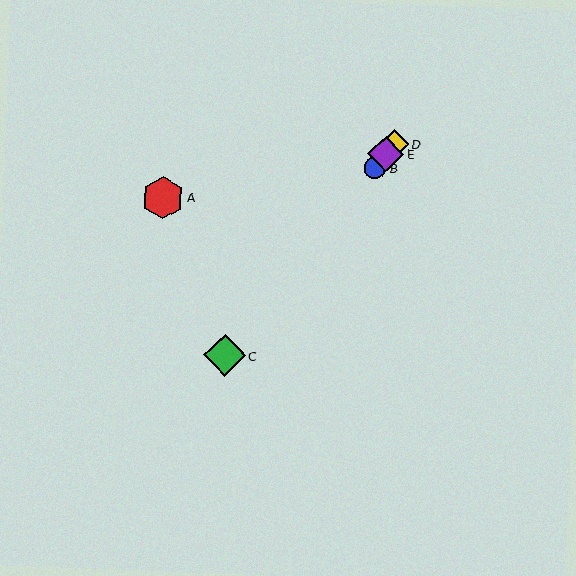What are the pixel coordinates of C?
Object C is at (225, 355).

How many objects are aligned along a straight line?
4 objects (B, C, D, E) are aligned along a straight line.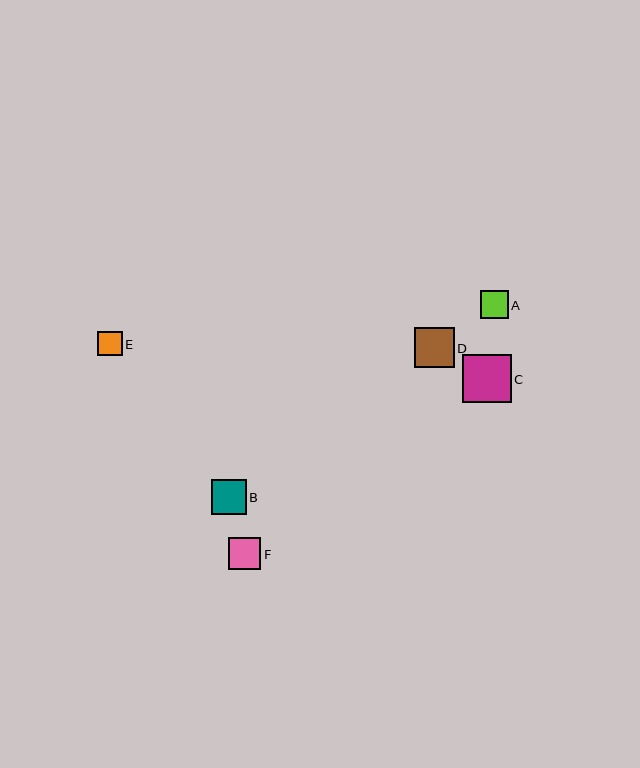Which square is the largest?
Square C is the largest with a size of approximately 48 pixels.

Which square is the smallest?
Square E is the smallest with a size of approximately 25 pixels.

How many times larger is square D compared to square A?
Square D is approximately 1.4 times the size of square A.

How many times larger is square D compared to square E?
Square D is approximately 1.6 times the size of square E.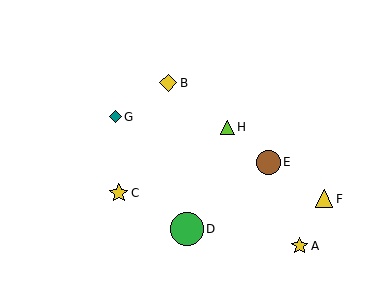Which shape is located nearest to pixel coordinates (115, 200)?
The yellow star (labeled C) at (119, 193) is nearest to that location.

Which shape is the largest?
The green circle (labeled D) is the largest.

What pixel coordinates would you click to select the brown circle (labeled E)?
Click at (268, 162) to select the brown circle E.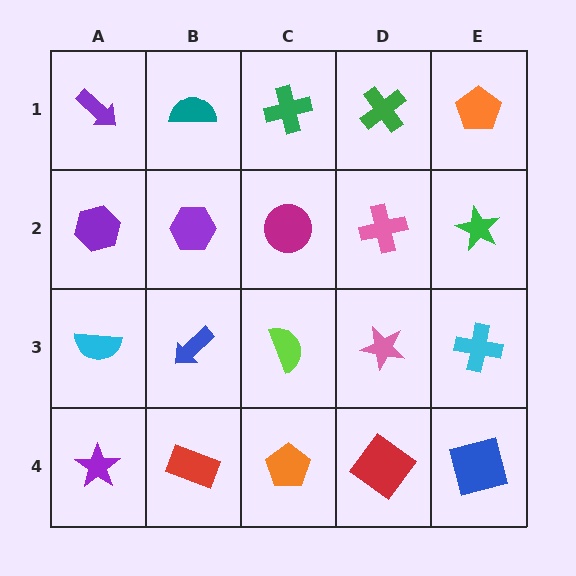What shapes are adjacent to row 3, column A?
A purple hexagon (row 2, column A), a purple star (row 4, column A), a blue arrow (row 3, column B).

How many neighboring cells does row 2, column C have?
4.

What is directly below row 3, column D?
A red diamond.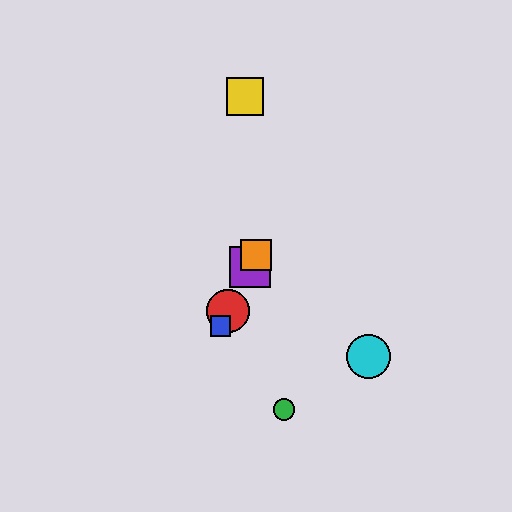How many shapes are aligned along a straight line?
4 shapes (the red circle, the blue square, the purple square, the orange square) are aligned along a straight line.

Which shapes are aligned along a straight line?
The red circle, the blue square, the purple square, the orange square are aligned along a straight line.